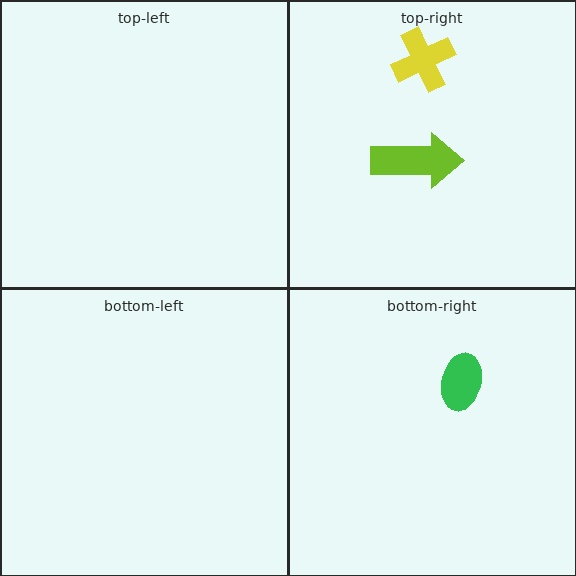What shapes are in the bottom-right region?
The green ellipse.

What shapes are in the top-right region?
The yellow cross, the lime arrow.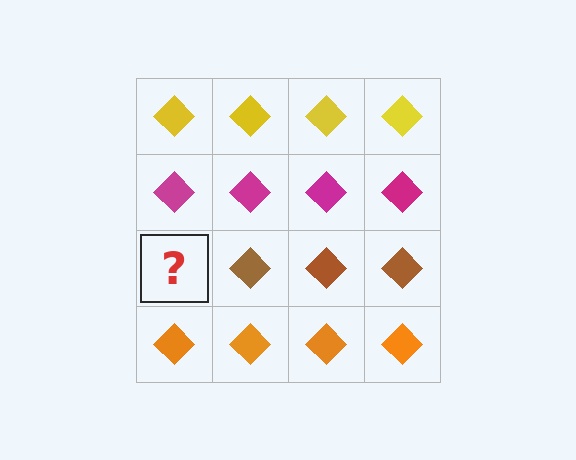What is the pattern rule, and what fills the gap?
The rule is that each row has a consistent color. The gap should be filled with a brown diamond.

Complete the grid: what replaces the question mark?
The question mark should be replaced with a brown diamond.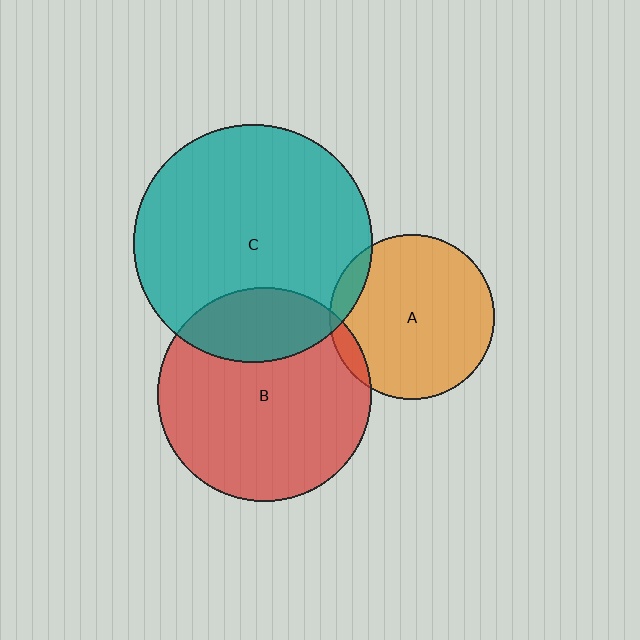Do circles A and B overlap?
Yes.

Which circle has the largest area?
Circle C (teal).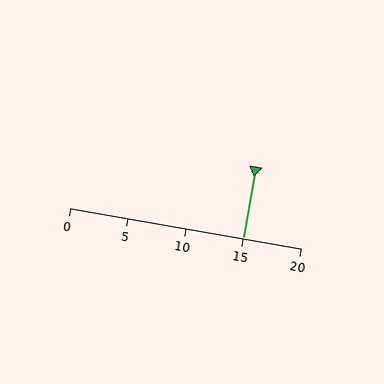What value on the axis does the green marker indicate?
The marker indicates approximately 15.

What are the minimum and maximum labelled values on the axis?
The axis runs from 0 to 20.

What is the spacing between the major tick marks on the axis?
The major ticks are spaced 5 apart.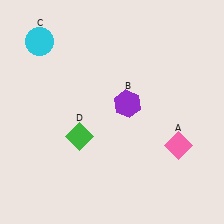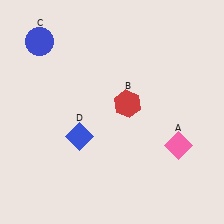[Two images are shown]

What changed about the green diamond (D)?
In Image 1, D is green. In Image 2, it changed to blue.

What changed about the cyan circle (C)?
In Image 1, C is cyan. In Image 2, it changed to blue.